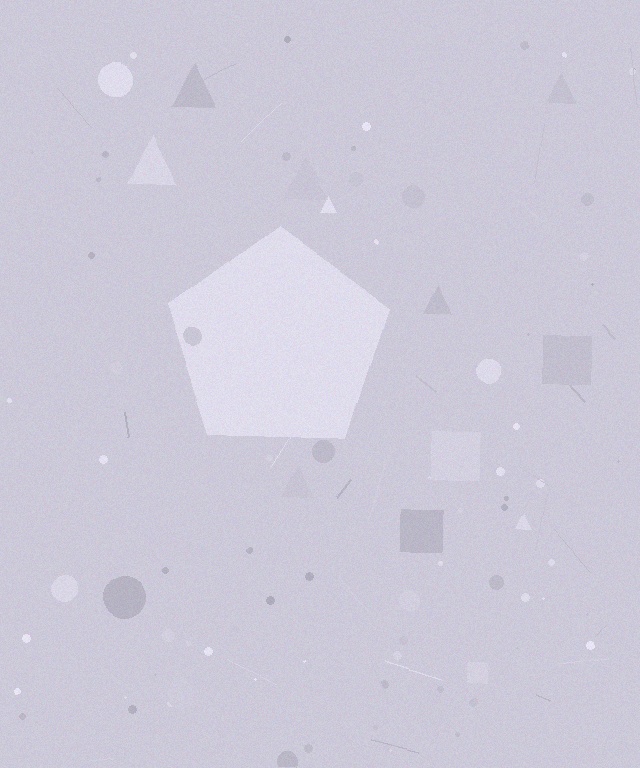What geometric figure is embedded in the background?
A pentagon is embedded in the background.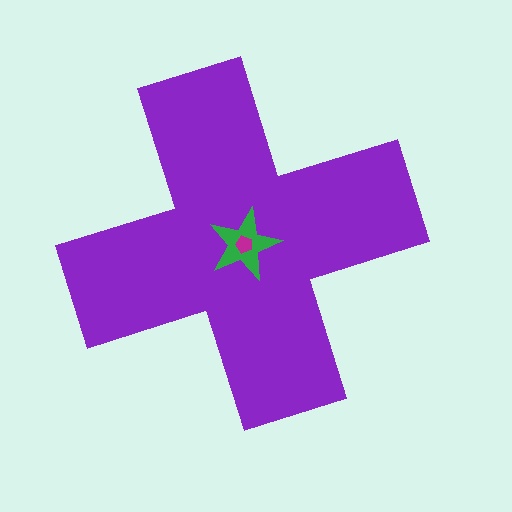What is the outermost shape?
The purple cross.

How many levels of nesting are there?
3.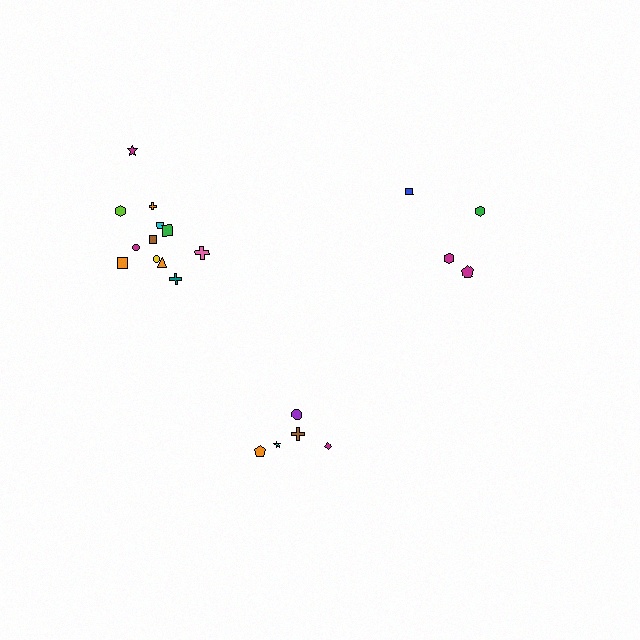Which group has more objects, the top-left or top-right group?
The top-left group.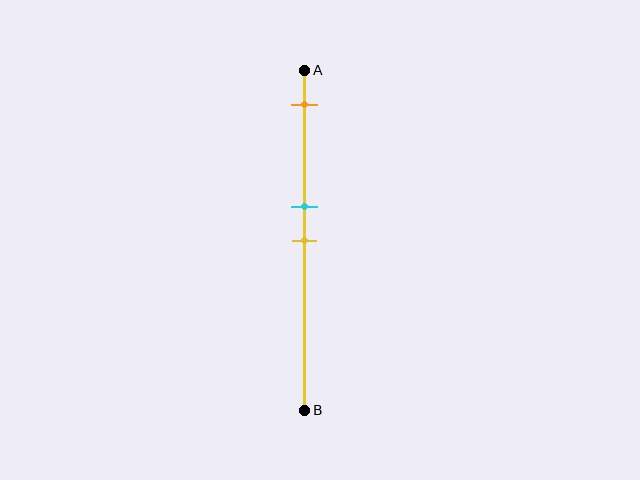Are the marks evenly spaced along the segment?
No, the marks are not evenly spaced.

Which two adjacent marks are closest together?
The cyan and yellow marks are the closest adjacent pair.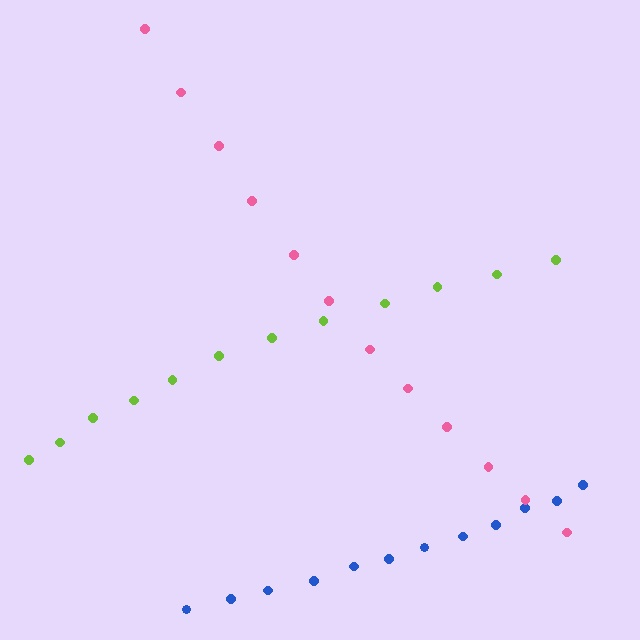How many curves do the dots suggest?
There are 3 distinct paths.